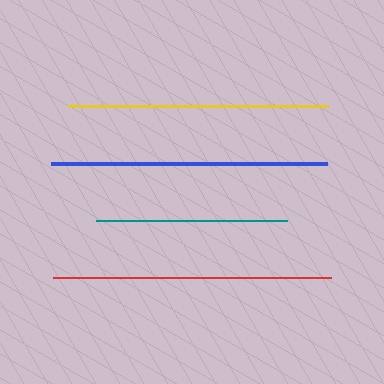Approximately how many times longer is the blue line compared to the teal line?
The blue line is approximately 1.4 times the length of the teal line.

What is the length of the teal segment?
The teal segment is approximately 191 pixels long.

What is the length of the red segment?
The red segment is approximately 277 pixels long.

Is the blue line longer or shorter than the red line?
The red line is longer than the blue line.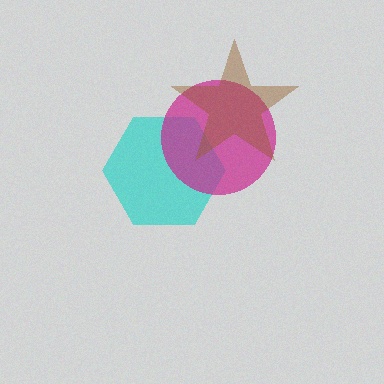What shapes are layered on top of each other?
The layered shapes are: a cyan hexagon, a magenta circle, a brown star.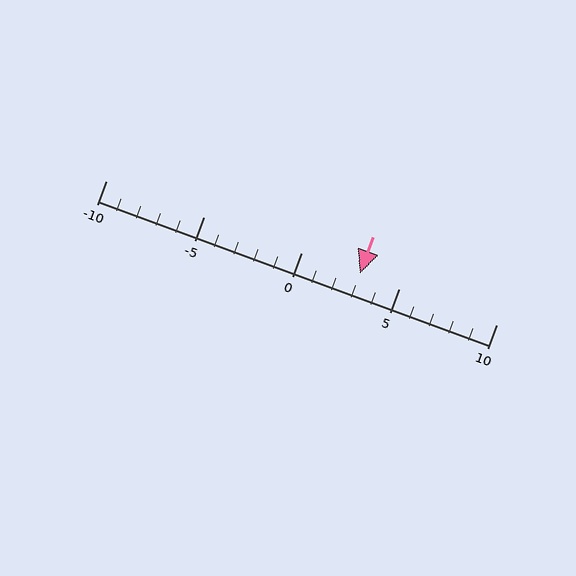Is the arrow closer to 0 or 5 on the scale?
The arrow is closer to 5.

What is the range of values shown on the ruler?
The ruler shows values from -10 to 10.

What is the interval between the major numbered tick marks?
The major tick marks are spaced 5 units apart.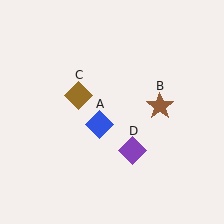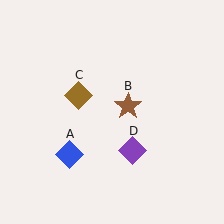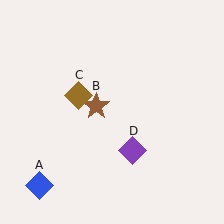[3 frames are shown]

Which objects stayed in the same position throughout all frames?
Brown diamond (object C) and purple diamond (object D) remained stationary.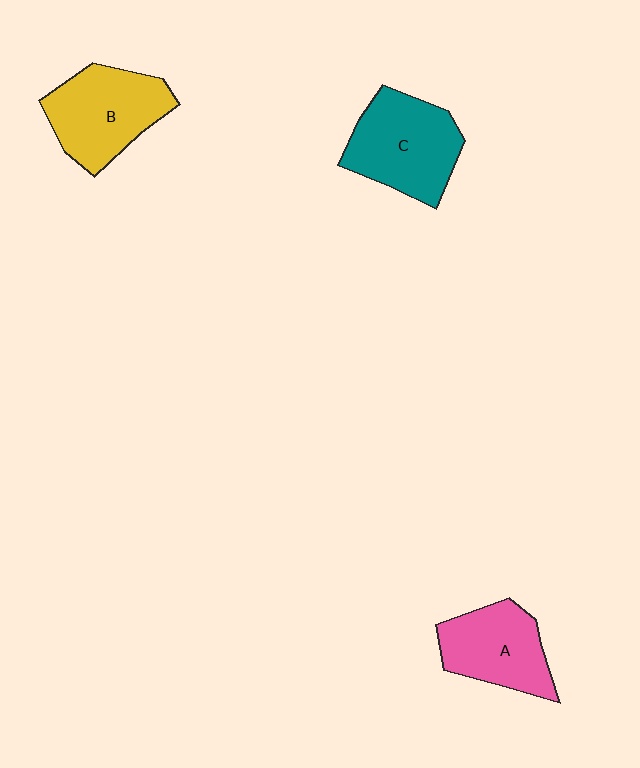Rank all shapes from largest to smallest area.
From largest to smallest: C (teal), B (yellow), A (pink).